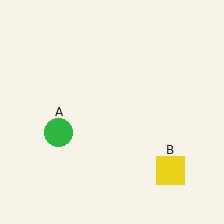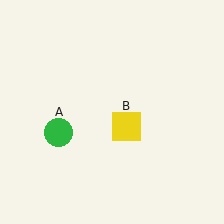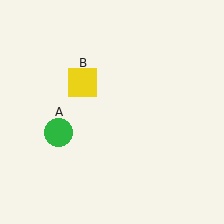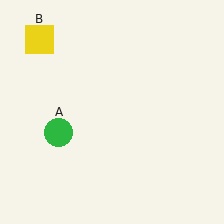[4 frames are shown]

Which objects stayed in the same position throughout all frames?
Green circle (object A) remained stationary.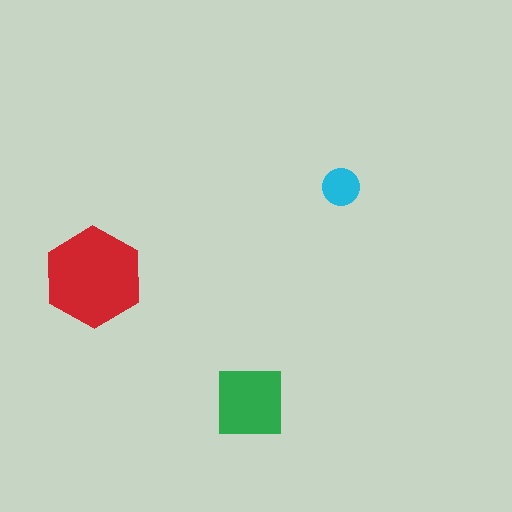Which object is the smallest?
The cyan circle.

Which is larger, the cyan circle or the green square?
The green square.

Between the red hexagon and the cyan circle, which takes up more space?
The red hexagon.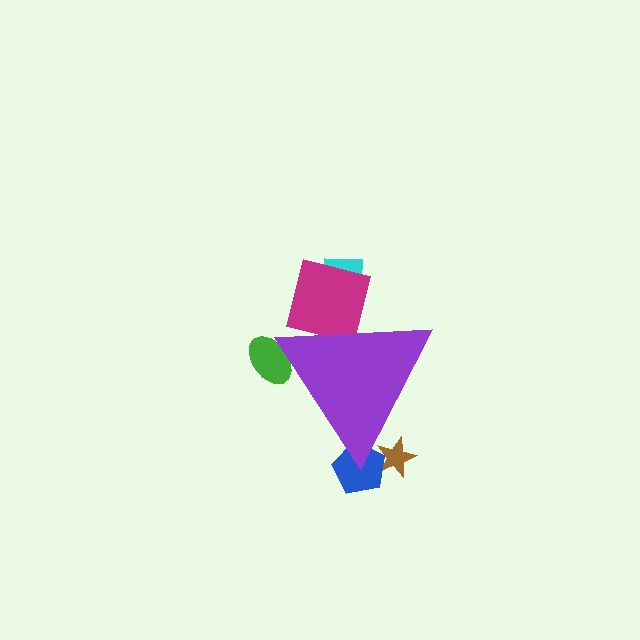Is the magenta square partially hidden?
Yes, the magenta square is partially hidden behind the purple triangle.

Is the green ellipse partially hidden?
Yes, the green ellipse is partially hidden behind the purple triangle.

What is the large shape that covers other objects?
A purple triangle.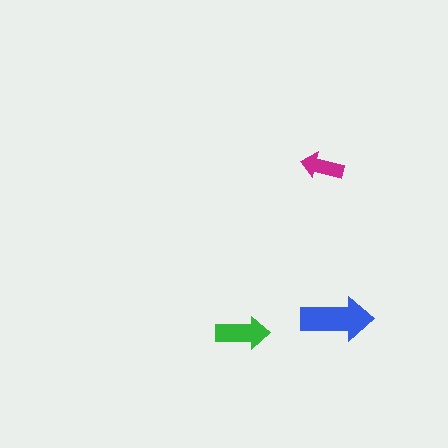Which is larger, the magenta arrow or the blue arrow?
The blue one.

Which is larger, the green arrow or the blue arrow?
The blue one.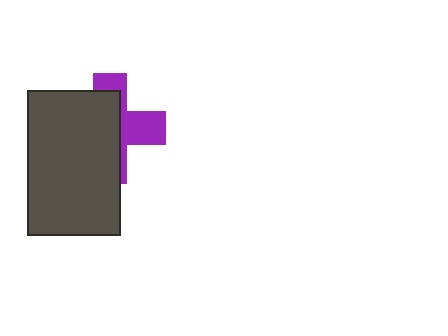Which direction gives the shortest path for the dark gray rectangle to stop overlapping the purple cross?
Moving left gives the shortest separation.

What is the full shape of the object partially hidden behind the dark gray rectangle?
The partially hidden object is a purple cross.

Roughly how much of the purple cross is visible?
A small part of it is visible (roughly 38%).